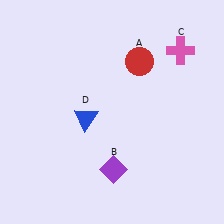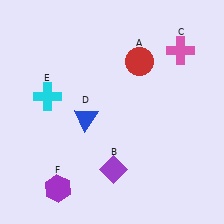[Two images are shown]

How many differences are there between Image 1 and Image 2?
There are 2 differences between the two images.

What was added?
A cyan cross (E), a purple hexagon (F) were added in Image 2.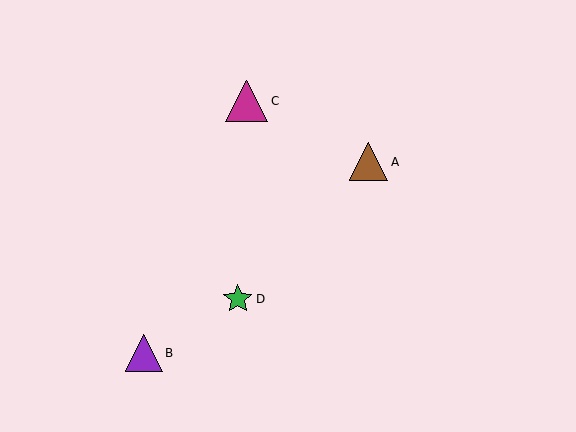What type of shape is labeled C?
Shape C is a magenta triangle.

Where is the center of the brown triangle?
The center of the brown triangle is at (368, 162).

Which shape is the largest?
The magenta triangle (labeled C) is the largest.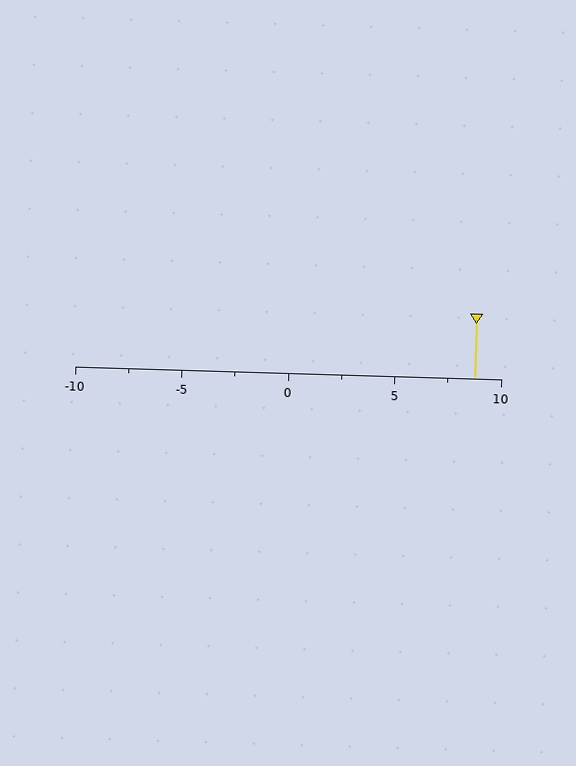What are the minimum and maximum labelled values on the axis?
The axis runs from -10 to 10.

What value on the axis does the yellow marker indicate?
The marker indicates approximately 8.8.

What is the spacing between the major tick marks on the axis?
The major ticks are spaced 5 apart.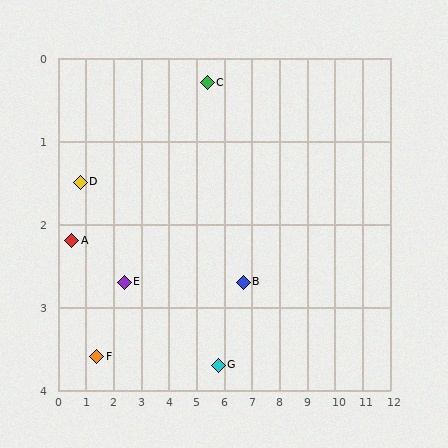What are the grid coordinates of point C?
Point C is at approximately (5.4, 0.3).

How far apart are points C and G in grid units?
Points C and G are about 3.4 grid units apart.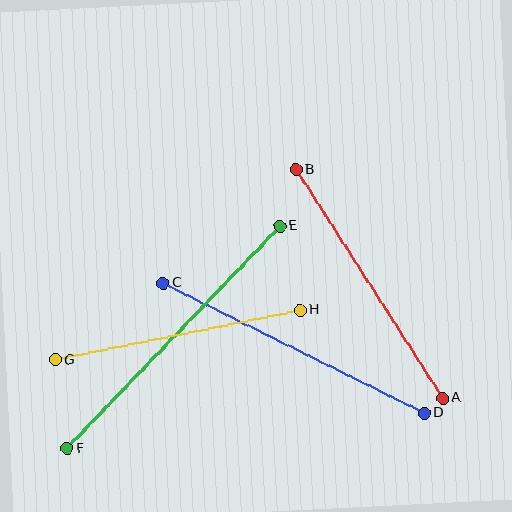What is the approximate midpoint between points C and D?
The midpoint is at approximately (294, 348) pixels.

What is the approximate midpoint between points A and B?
The midpoint is at approximately (369, 284) pixels.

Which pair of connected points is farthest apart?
Points E and F are farthest apart.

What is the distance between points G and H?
The distance is approximately 250 pixels.